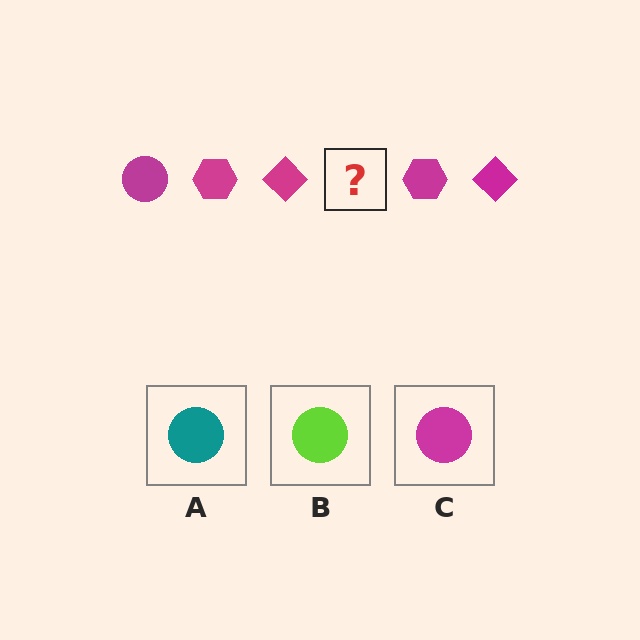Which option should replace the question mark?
Option C.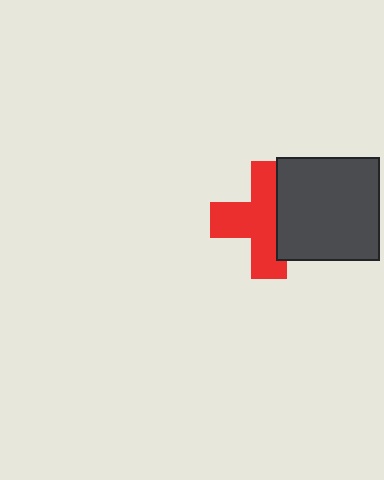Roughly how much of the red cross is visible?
About half of it is visible (roughly 63%).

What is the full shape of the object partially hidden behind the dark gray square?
The partially hidden object is a red cross.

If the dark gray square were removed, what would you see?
You would see the complete red cross.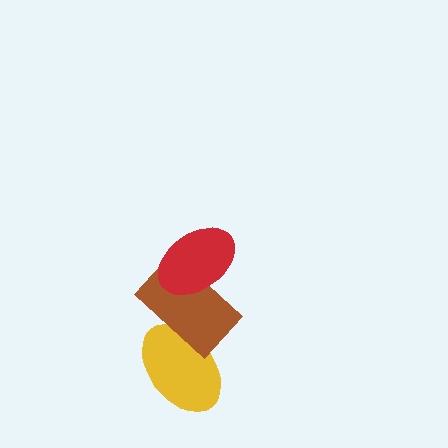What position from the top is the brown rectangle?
The brown rectangle is 2nd from the top.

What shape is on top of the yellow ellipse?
The brown rectangle is on top of the yellow ellipse.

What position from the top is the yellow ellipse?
The yellow ellipse is 3rd from the top.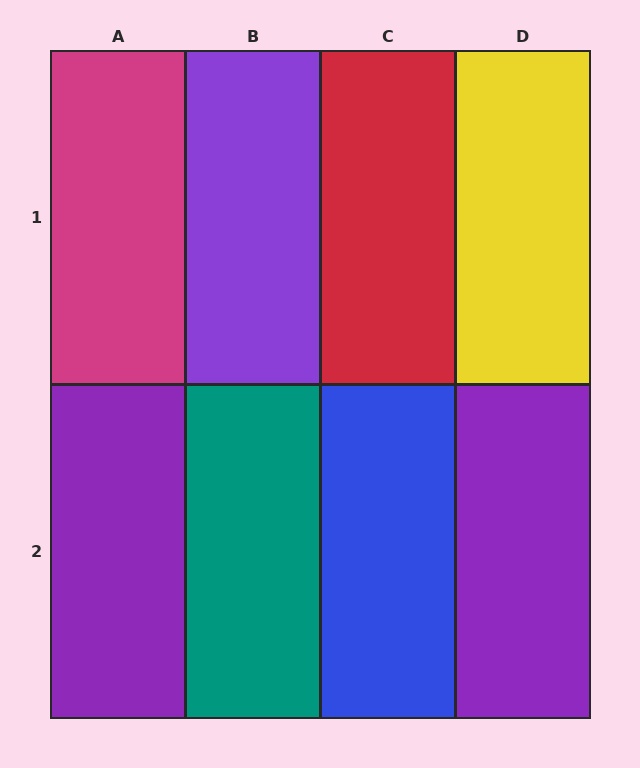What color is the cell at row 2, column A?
Purple.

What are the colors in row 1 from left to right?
Magenta, purple, red, yellow.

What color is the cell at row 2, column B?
Teal.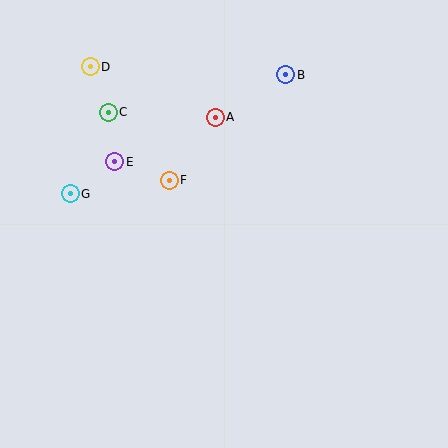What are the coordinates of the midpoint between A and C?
The midpoint between A and C is at (162, 115).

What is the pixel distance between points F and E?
The distance between F and E is 57 pixels.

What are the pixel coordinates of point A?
Point A is at (215, 117).